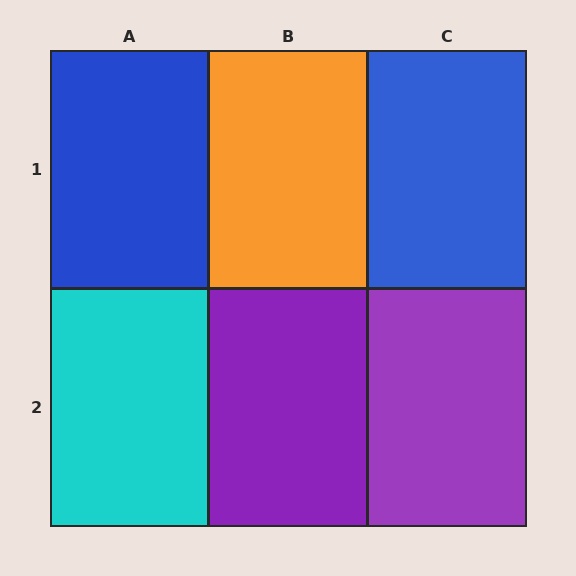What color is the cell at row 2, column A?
Cyan.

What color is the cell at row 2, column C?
Purple.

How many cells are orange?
1 cell is orange.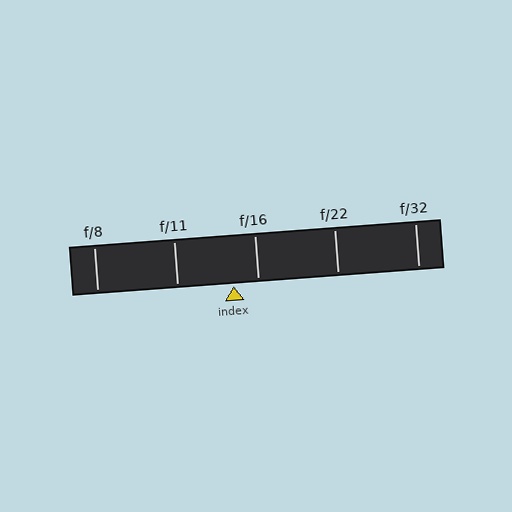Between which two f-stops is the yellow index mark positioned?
The index mark is between f/11 and f/16.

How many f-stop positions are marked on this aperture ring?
There are 5 f-stop positions marked.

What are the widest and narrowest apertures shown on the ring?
The widest aperture shown is f/8 and the narrowest is f/32.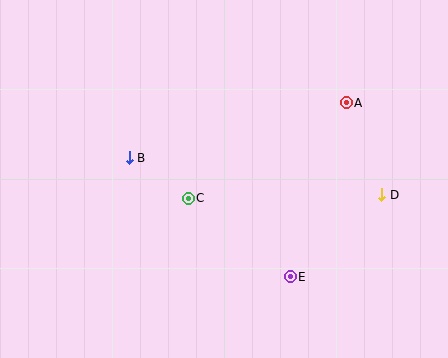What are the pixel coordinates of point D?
Point D is at (382, 195).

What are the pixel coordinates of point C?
Point C is at (188, 198).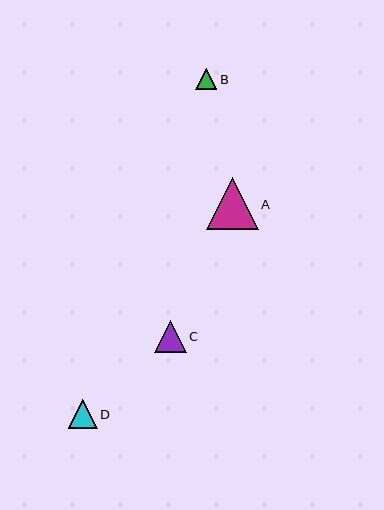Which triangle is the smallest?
Triangle B is the smallest with a size of approximately 21 pixels.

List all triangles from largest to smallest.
From largest to smallest: A, C, D, B.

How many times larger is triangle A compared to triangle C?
Triangle A is approximately 1.6 times the size of triangle C.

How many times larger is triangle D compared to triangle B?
Triangle D is approximately 1.4 times the size of triangle B.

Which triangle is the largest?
Triangle A is the largest with a size of approximately 51 pixels.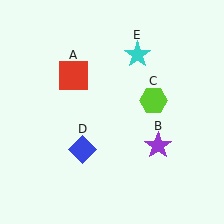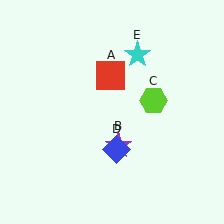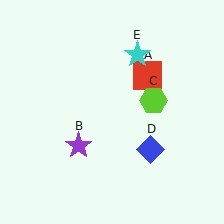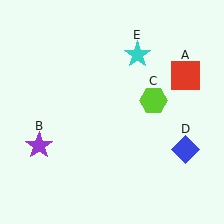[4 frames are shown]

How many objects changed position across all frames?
3 objects changed position: red square (object A), purple star (object B), blue diamond (object D).